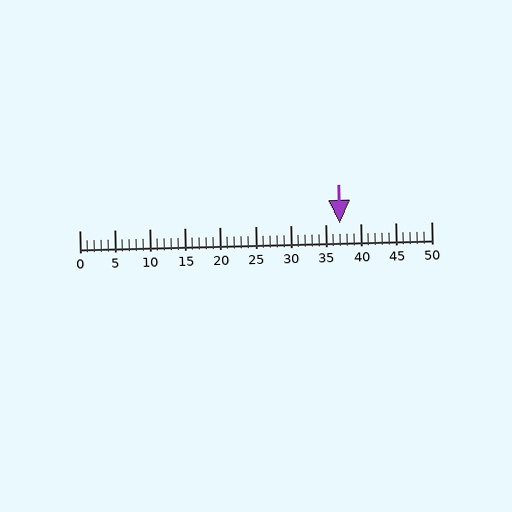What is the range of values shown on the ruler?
The ruler shows values from 0 to 50.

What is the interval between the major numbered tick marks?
The major tick marks are spaced 5 units apart.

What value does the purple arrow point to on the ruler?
The purple arrow points to approximately 37.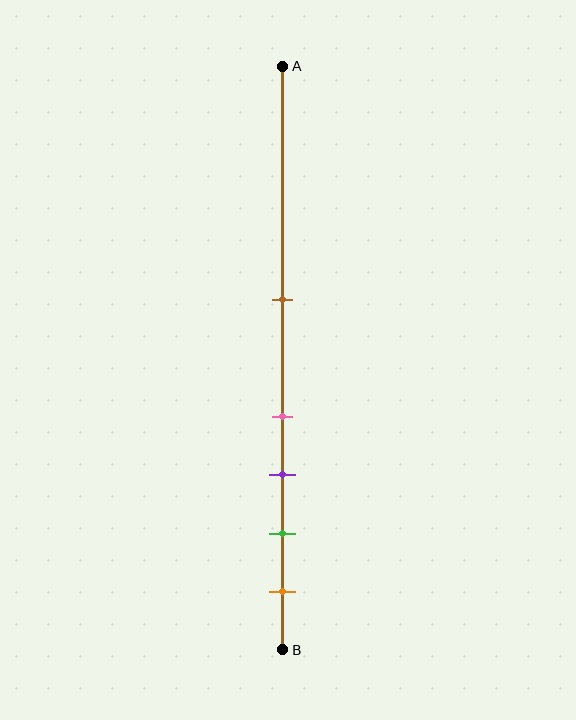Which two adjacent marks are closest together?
The pink and purple marks are the closest adjacent pair.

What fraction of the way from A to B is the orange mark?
The orange mark is approximately 90% (0.9) of the way from A to B.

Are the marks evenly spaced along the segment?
No, the marks are not evenly spaced.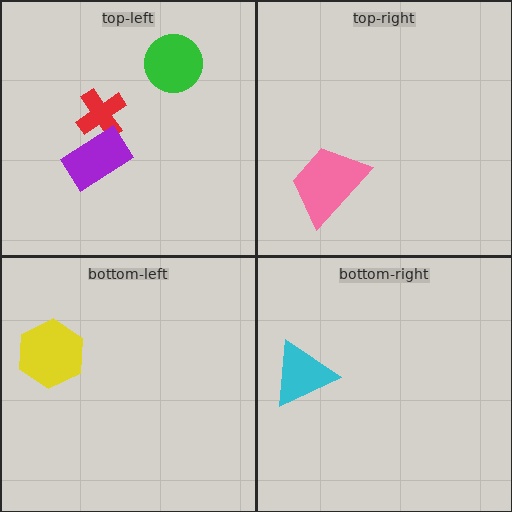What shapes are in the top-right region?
The pink trapezoid.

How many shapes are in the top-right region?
1.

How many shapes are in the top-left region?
3.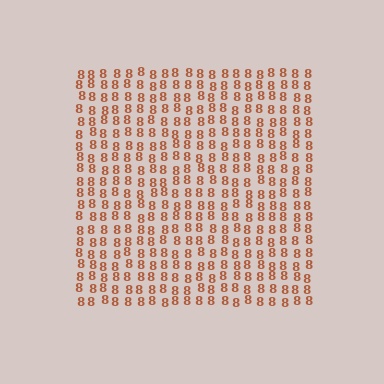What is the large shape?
The large shape is a square.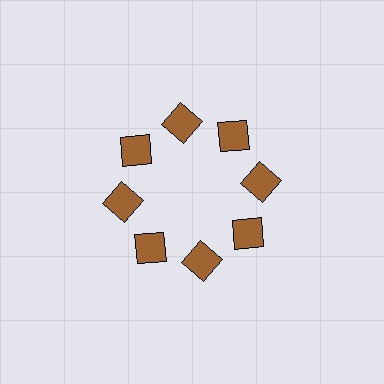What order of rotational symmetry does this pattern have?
This pattern has 8-fold rotational symmetry.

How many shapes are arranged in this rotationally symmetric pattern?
There are 8 shapes, arranged in 8 groups of 1.